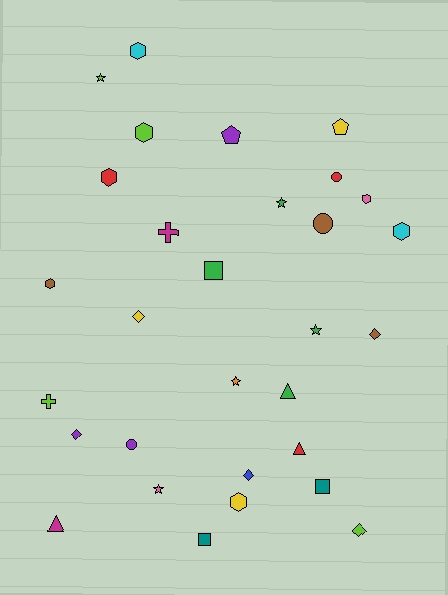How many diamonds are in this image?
There are 5 diamonds.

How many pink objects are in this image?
There are 2 pink objects.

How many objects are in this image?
There are 30 objects.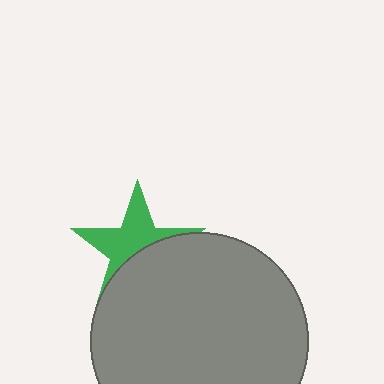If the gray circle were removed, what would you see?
You would see the complete green star.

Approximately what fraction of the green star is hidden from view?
Roughly 47% of the green star is hidden behind the gray circle.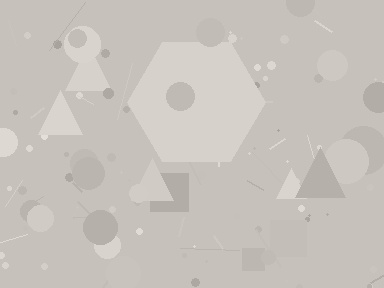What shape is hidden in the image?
A hexagon is hidden in the image.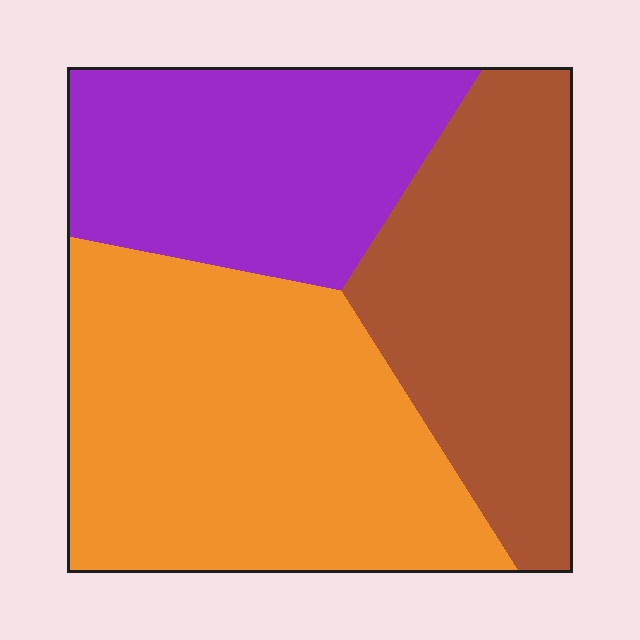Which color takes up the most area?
Orange, at roughly 45%.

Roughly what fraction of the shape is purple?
Purple covers roughly 25% of the shape.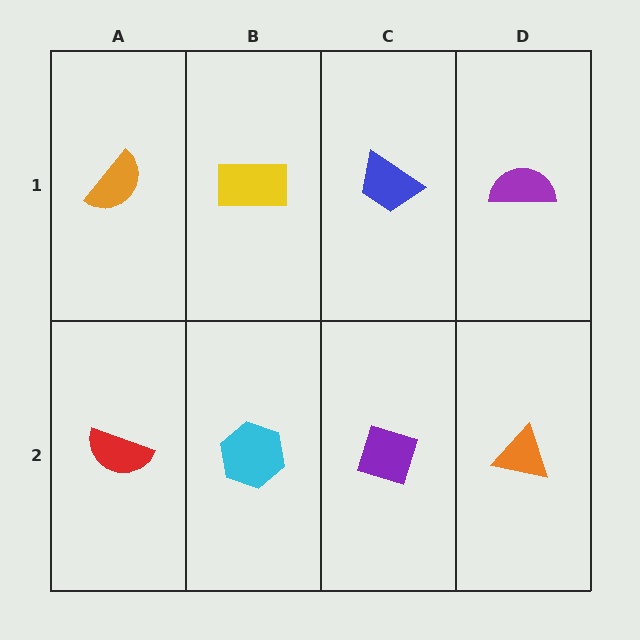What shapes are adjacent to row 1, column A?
A red semicircle (row 2, column A), a yellow rectangle (row 1, column B).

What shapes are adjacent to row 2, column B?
A yellow rectangle (row 1, column B), a red semicircle (row 2, column A), a purple diamond (row 2, column C).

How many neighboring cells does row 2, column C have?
3.